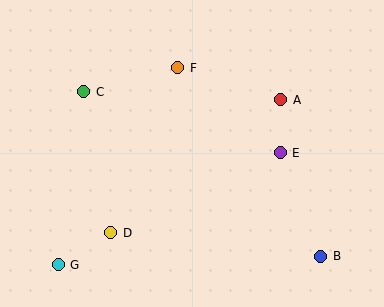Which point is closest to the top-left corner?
Point C is closest to the top-left corner.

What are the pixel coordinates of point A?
Point A is at (281, 100).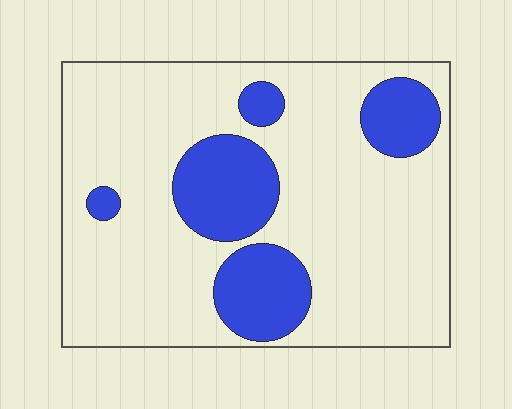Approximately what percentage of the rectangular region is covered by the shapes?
Approximately 20%.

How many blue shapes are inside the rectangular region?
5.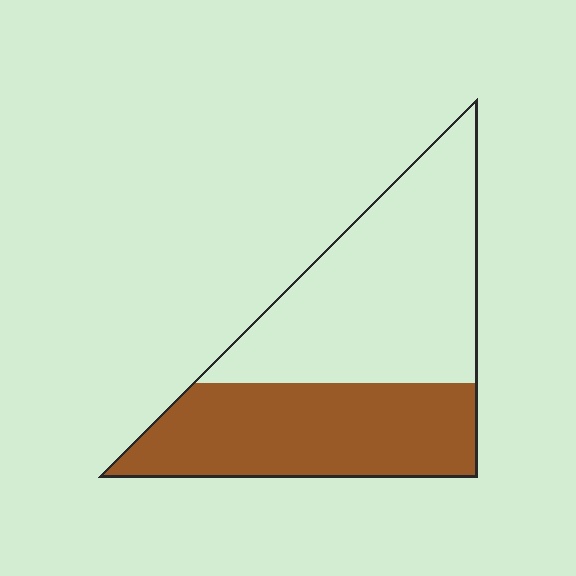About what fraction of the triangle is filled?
About two fifths (2/5).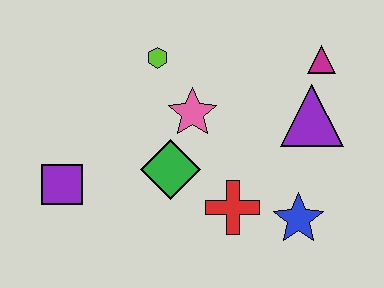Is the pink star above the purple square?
Yes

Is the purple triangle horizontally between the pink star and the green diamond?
No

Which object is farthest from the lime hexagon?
The blue star is farthest from the lime hexagon.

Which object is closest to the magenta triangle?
The purple triangle is closest to the magenta triangle.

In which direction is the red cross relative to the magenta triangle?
The red cross is below the magenta triangle.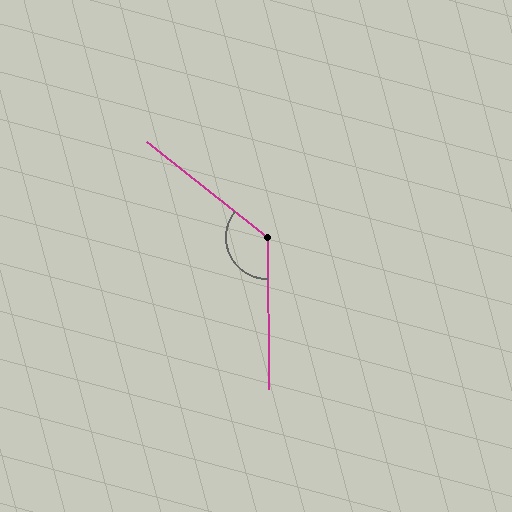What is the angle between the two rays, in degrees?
Approximately 129 degrees.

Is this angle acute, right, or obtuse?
It is obtuse.